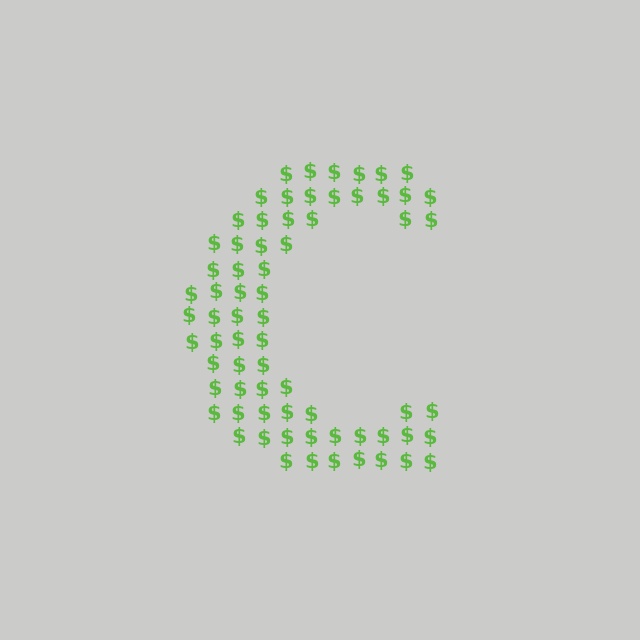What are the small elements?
The small elements are dollar signs.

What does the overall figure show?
The overall figure shows the letter C.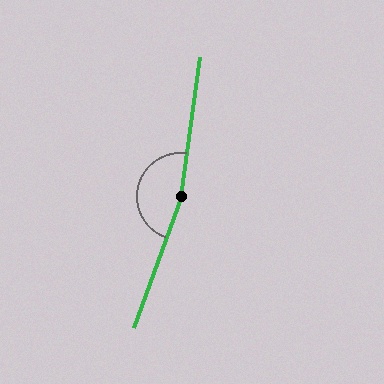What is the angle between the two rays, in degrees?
Approximately 168 degrees.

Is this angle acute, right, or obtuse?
It is obtuse.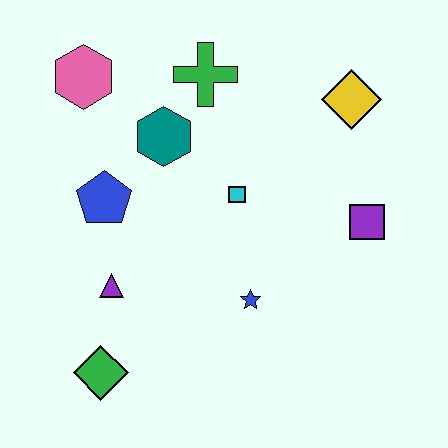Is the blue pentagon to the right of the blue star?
No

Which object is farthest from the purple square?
The pink hexagon is farthest from the purple square.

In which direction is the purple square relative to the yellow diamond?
The purple square is below the yellow diamond.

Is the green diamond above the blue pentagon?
No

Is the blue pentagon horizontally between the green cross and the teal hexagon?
No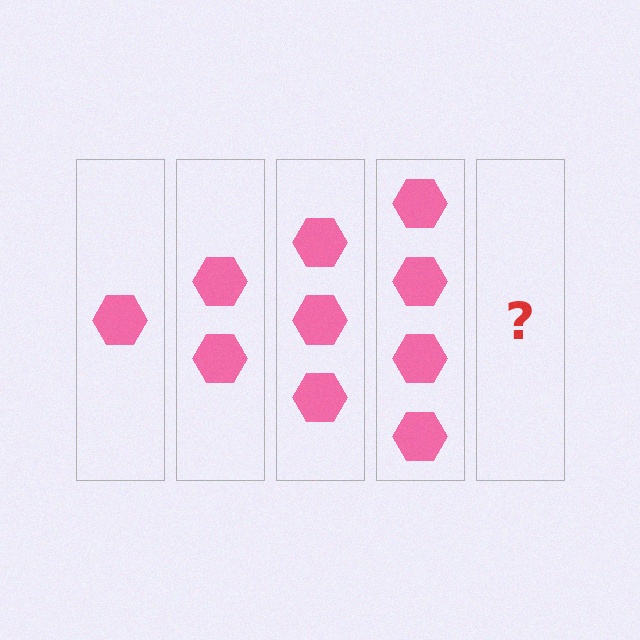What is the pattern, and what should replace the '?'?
The pattern is that each step adds one more hexagon. The '?' should be 5 hexagons.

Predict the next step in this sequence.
The next step is 5 hexagons.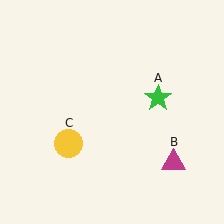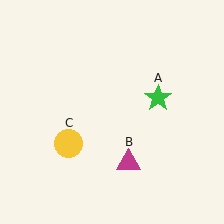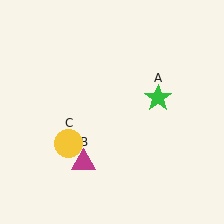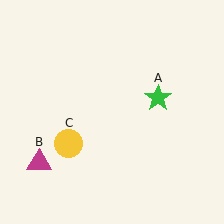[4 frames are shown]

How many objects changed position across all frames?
1 object changed position: magenta triangle (object B).